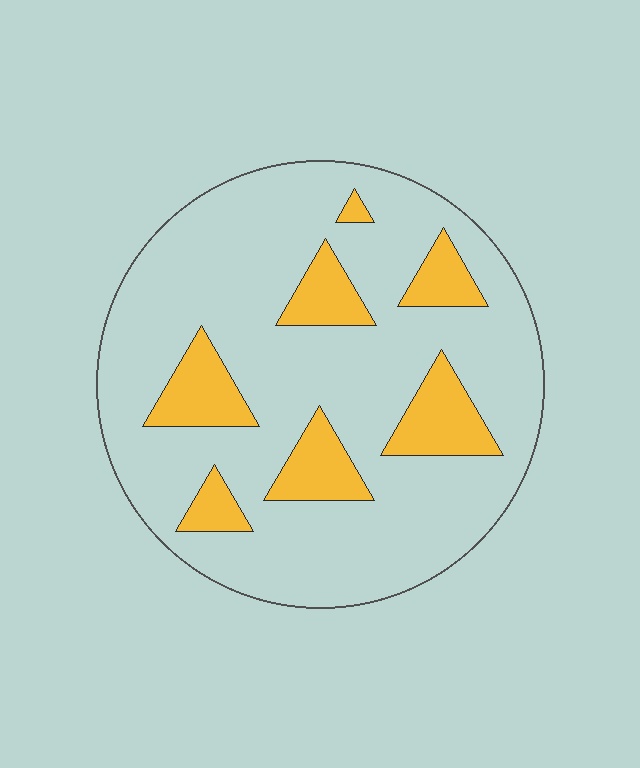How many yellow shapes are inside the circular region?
7.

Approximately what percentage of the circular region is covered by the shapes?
Approximately 20%.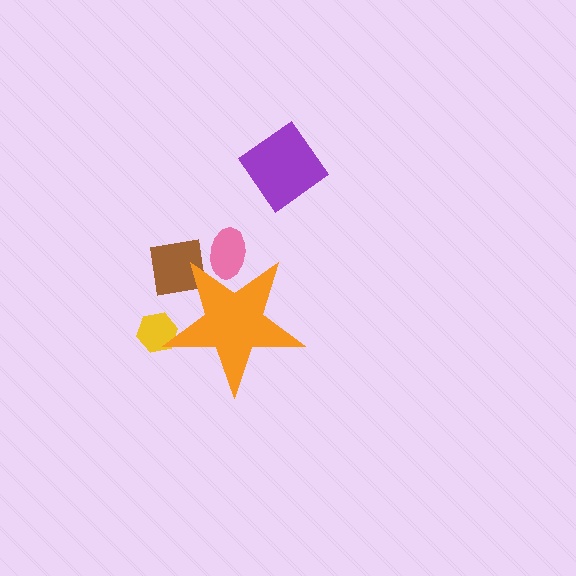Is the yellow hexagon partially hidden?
Yes, the yellow hexagon is partially hidden behind the orange star.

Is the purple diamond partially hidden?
No, the purple diamond is fully visible.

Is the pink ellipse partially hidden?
Yes, the pink ellipse is partially hidden behind the orange star.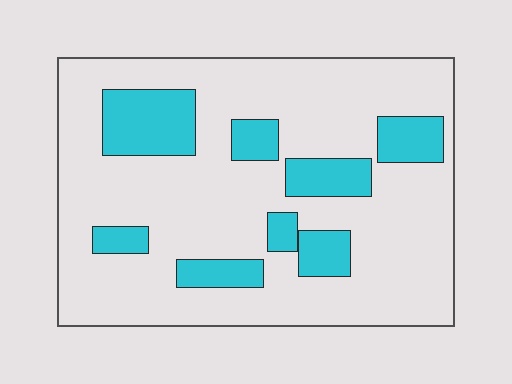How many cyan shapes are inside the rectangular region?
8.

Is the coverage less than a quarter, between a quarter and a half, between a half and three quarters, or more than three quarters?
Less than a quarter.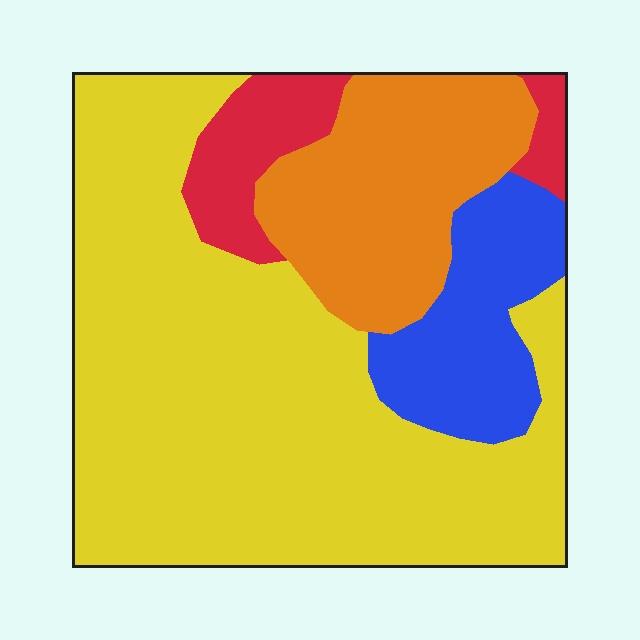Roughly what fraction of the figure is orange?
Orange takes up about one fifth (1/5) of the figure.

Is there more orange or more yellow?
Yellow.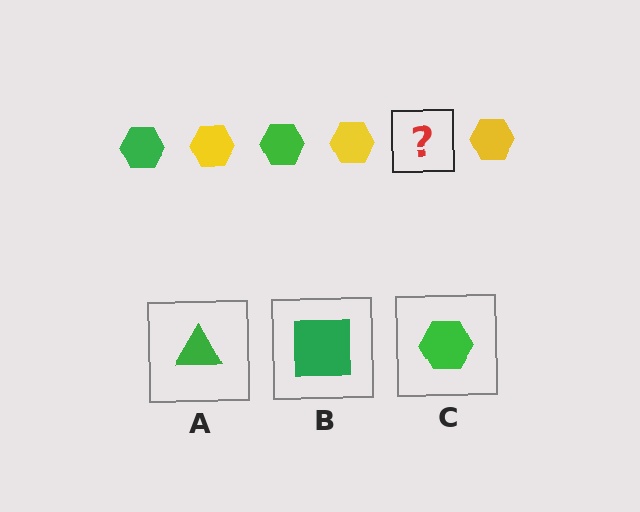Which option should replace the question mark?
Option C.